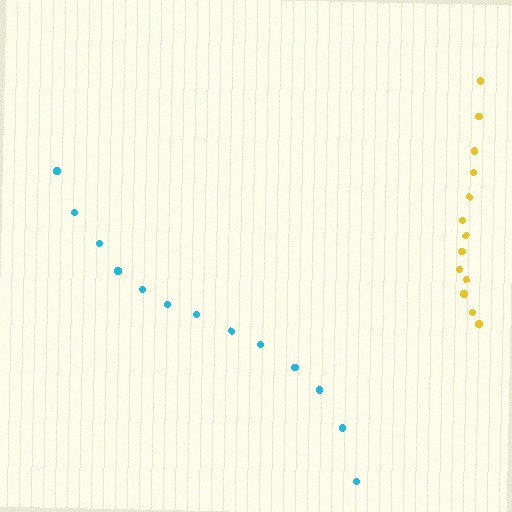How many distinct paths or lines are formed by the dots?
There are 2 distinct paths.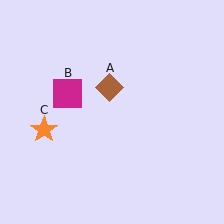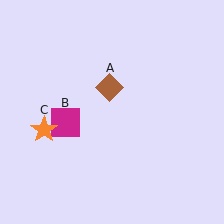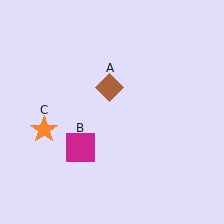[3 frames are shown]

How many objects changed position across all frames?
1 object changed position: magenta square (object B).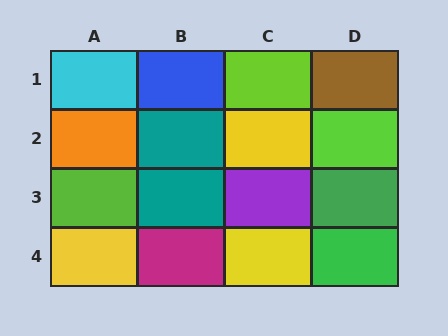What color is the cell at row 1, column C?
Lime.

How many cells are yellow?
3 cells are yellow.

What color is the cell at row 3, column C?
Purple.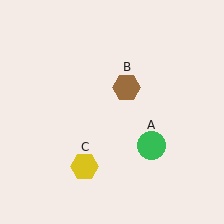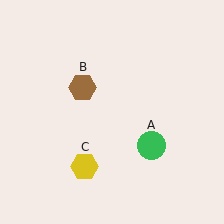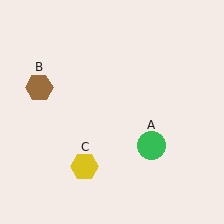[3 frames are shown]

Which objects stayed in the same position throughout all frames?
Green circle (object A) and yellow hexagon (object C) remained stationary.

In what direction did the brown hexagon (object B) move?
The brown hexagon (object B) moved left.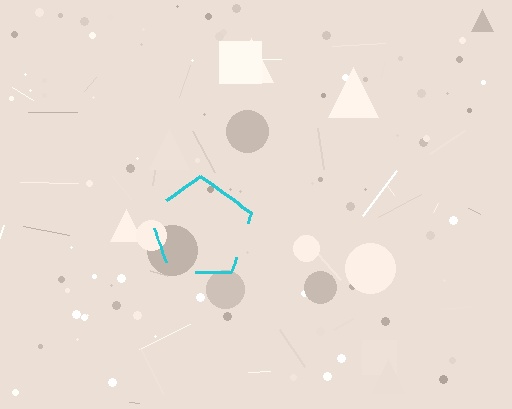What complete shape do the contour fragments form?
The contour fragments form a pentagon.